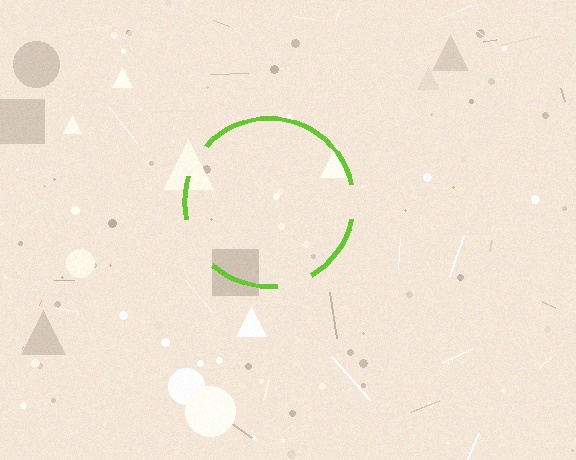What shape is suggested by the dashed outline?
The dashed outline suggests a circle.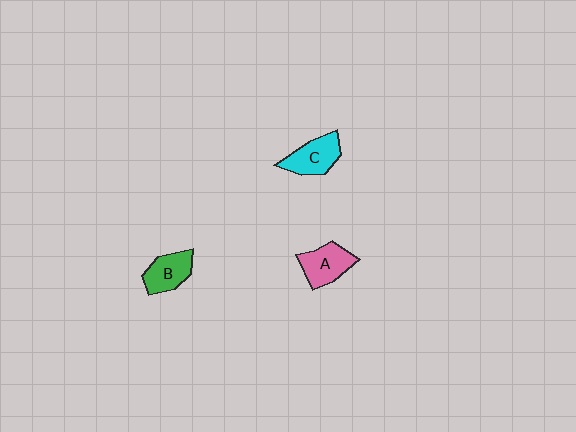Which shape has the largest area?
Shape C (cyan).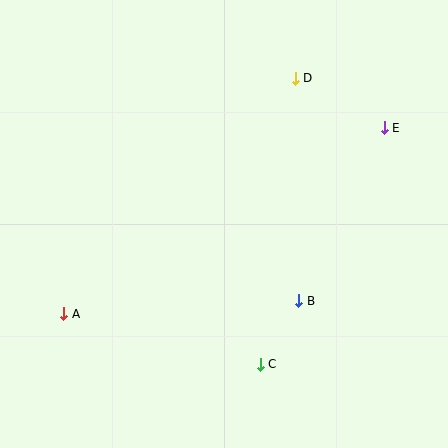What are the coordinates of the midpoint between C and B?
The midpoint between C and B is at (280, 332).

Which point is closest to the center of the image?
Point B at (299, 301) is closest to the center.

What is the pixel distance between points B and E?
The distance between B and E is 193 pixels.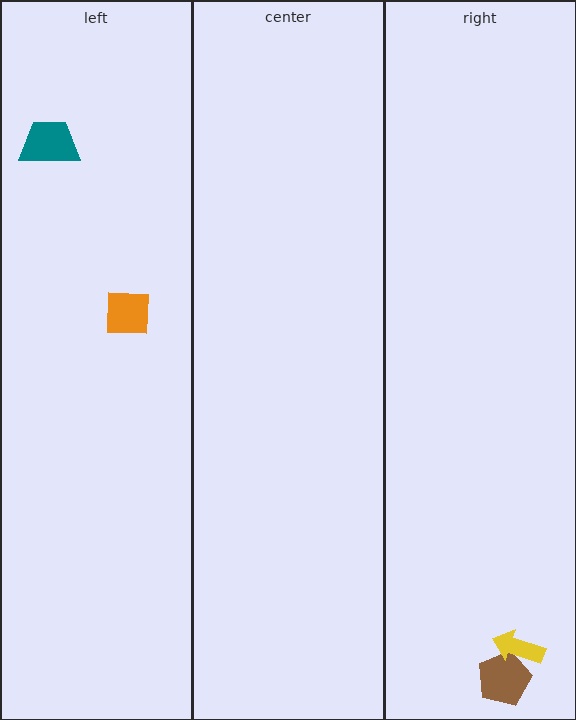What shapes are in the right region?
The brown pentagon, the yellow arrow.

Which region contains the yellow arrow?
The right region.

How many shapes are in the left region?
2.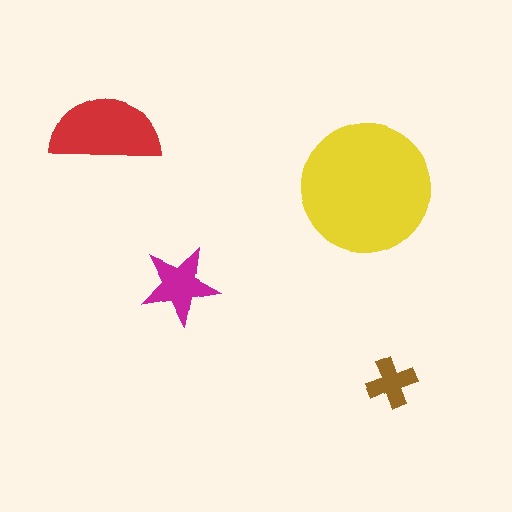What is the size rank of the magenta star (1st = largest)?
3rd.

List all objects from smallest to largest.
The brown cross, the magenta star, the red semicircle, the yellow circle.